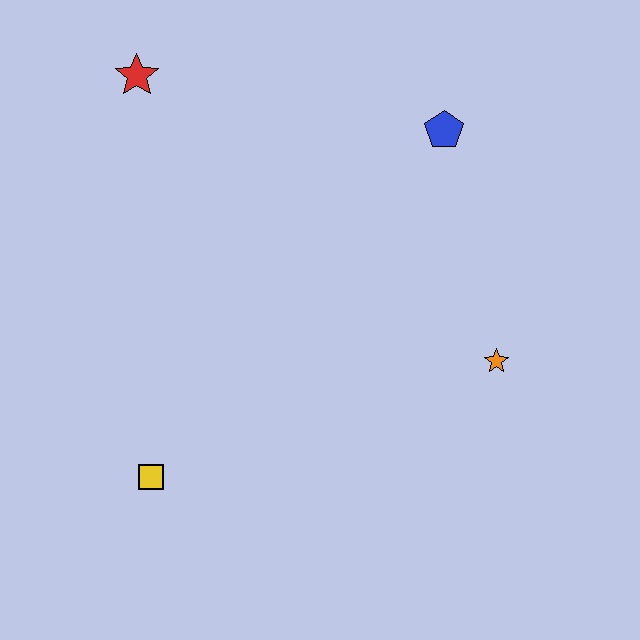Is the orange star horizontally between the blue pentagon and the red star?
No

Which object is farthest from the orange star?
The red star is farthest from the orange star.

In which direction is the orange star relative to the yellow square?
The orange star is to the right of the yellow square.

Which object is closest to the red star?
The blue pentagon is closest to the red star.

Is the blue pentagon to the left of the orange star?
Yes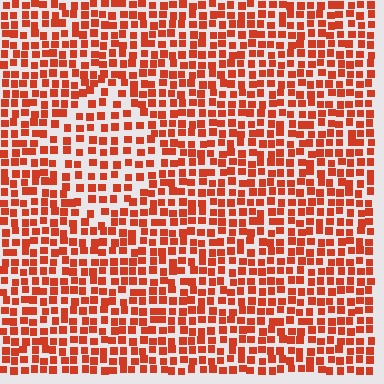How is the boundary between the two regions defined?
The boundary is defined by a change in element density (approximately 1.5x ratio). All elements are the same color, size, and shape.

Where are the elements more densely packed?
The elements are more densely packed outside the diamond boundary.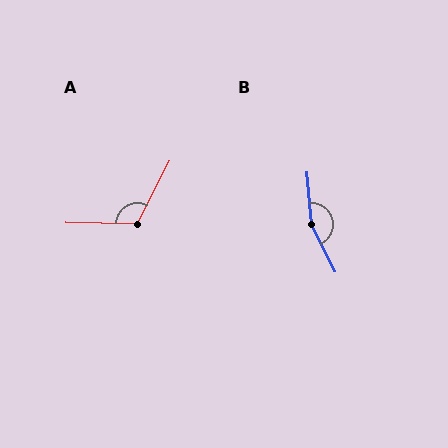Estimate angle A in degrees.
Approximately 116 degrees.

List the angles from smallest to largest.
A (116°), B (159°).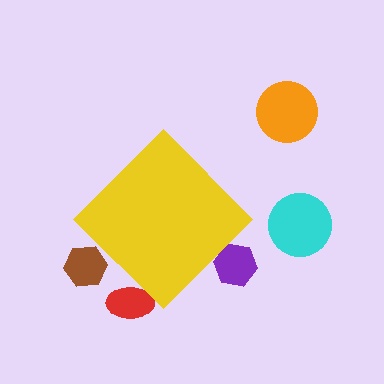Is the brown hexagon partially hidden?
Yes, the brown hexagon is partially hidden behind the yellow diamond.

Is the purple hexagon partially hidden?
Yes, the purple hexagon is partially hidden behind the yellow diamond.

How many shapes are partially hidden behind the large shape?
3 shapes are partially hidden.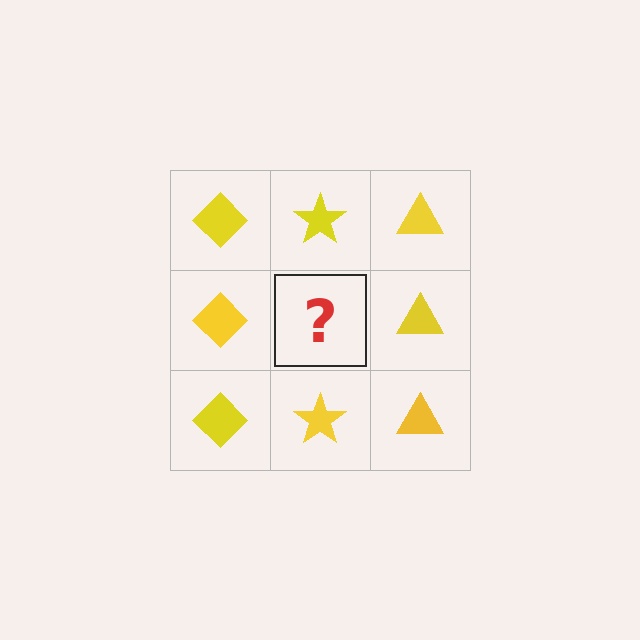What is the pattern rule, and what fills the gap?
The rule is that each column has a consistent shape. The gap should be filled with a yellow star.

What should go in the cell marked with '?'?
The missing cell should contain a yellow star.